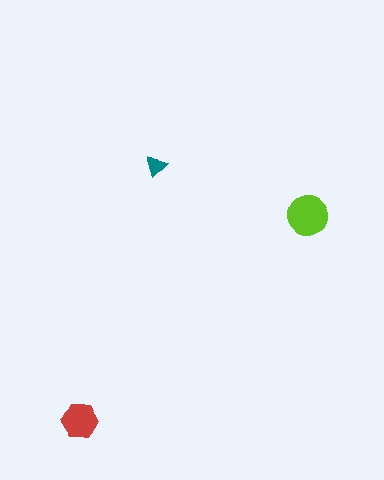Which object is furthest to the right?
The lime circle is rightmost.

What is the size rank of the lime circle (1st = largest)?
1st.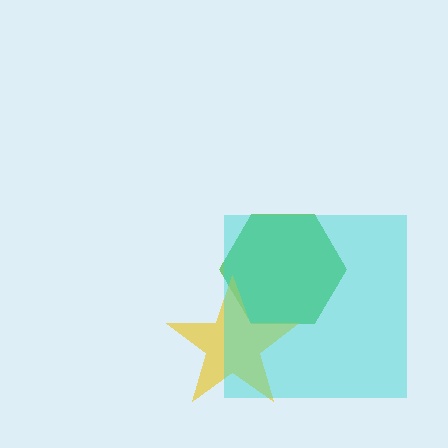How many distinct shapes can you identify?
There are 3 distinct shapes: a green hexagon, a yellow star, a cyan square.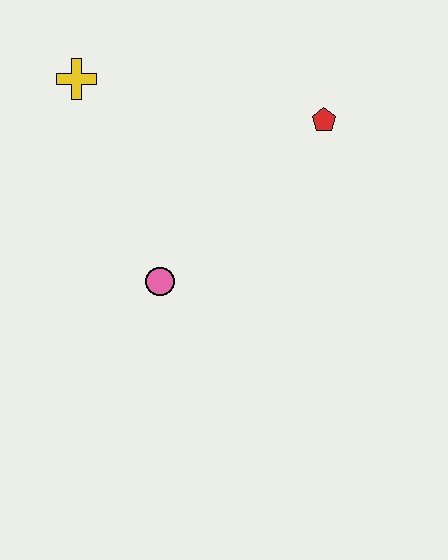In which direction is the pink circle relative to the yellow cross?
The pink circle is below the yellow cross.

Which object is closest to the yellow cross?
The pink circle is closest to the yellow cross.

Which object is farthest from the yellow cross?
The red pentagon is farthest from the yellow cross.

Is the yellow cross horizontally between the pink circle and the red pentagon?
No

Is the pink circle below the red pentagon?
Yes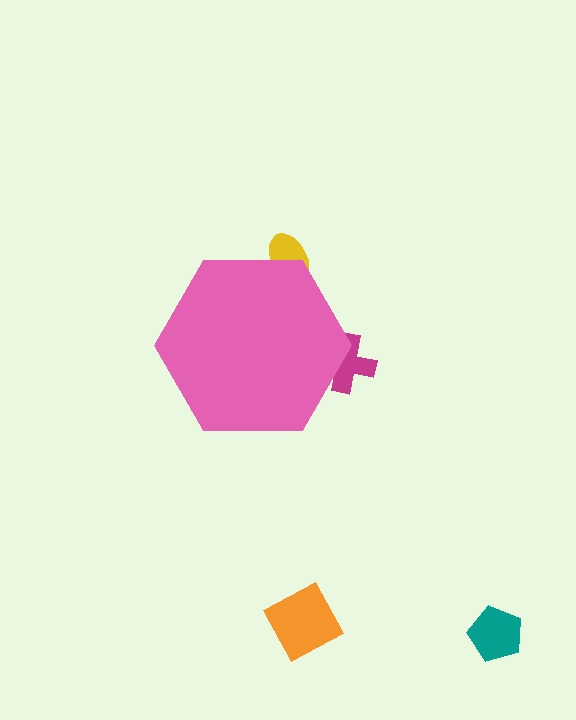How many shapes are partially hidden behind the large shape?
2 shapes are partially hidden.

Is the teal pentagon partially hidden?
No, the teal pentagon is fully visible.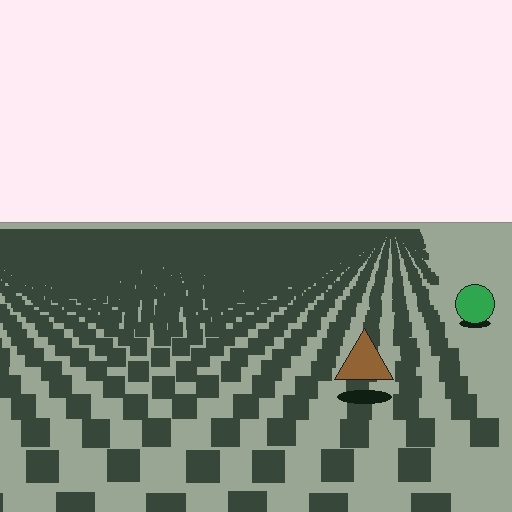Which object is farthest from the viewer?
The green circle is farthest from the viewer. It appears smaller and the ground texture around it is denser.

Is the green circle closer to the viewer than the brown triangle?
No. The brown triangle is closer — you can tell from the texture gradient: the ground texture is coarser near it.